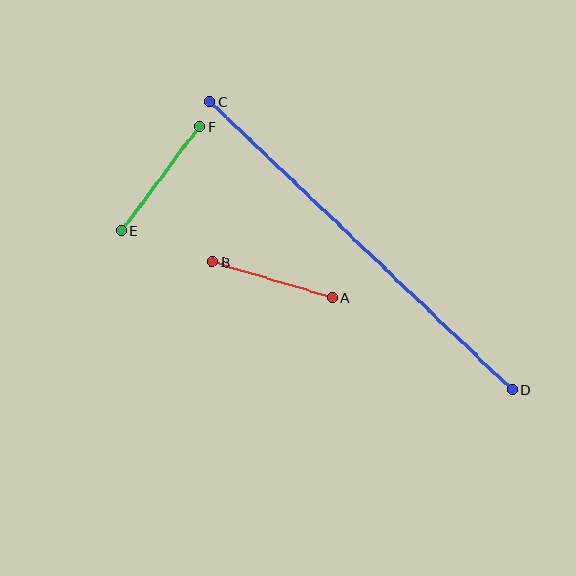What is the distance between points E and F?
The distance is approximately 130 pixels.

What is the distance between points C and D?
The distance is approximately 417 pixels.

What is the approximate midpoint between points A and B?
The midpoint is at approximately (272, 280) pixels.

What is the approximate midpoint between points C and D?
The midpoint is at approximately (361, 246) pixels.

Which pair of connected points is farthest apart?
Points C and D are farthest apart.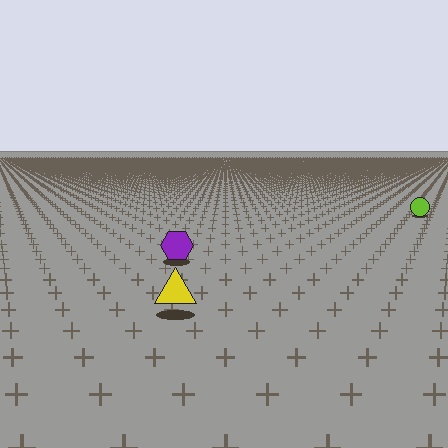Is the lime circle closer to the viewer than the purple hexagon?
No. The purple hexagon is closer — you can tell from the texture gradient: the ground texture is coarser near it.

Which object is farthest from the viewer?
The lime circle is farthest from the viewer. It appears smaller and the ground texture around it is denser.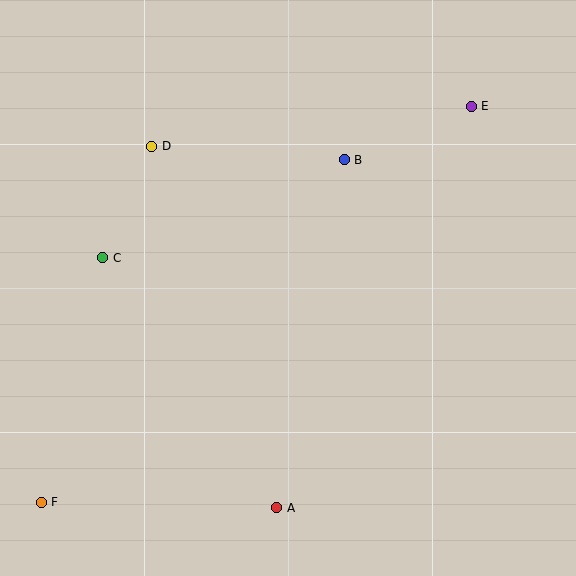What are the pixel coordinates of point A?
Point A is at (277, 508).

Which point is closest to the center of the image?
Point B at (344, 160) is closest to the center.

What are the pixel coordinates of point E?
Point E is at (471, 106).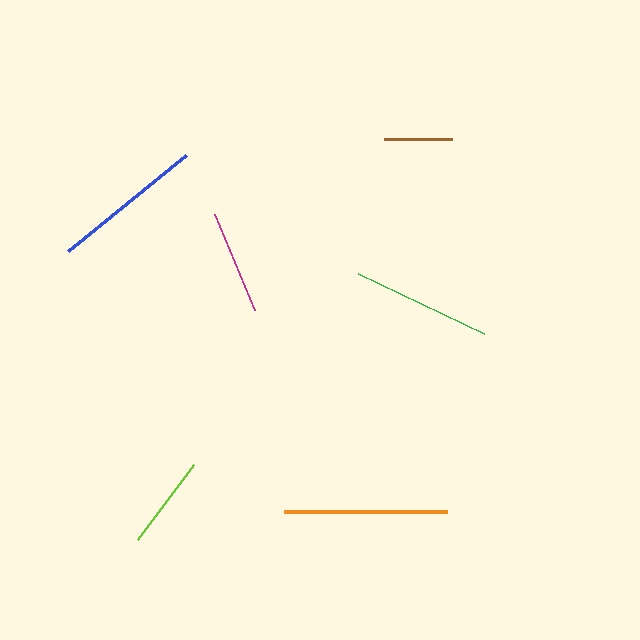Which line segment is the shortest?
The brown line is the shortest at approximately 68 pixels.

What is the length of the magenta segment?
The magenta segment is approximately 104 pixels long.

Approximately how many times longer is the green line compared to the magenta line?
The green line is approximately 1.3 times the length of the magenta line.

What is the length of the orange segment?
The orange segment is approximately 163 pixels long.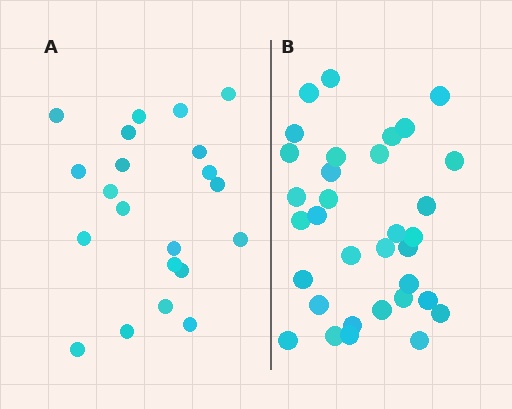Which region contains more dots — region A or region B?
Region B (the right region) has more dots.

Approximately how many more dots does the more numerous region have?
Region B has roughly 12 or so more dots than region A.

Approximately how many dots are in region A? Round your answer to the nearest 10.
About 20 dots. (The exact count is 21, which rounds to 20.)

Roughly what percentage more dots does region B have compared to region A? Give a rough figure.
About 55% more.